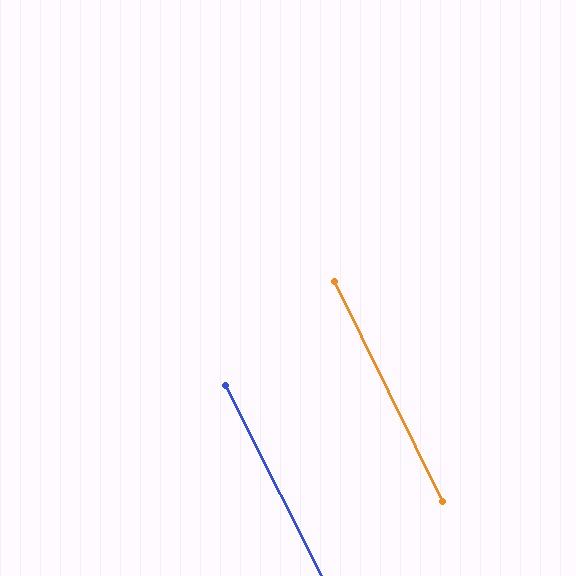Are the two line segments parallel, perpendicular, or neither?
Parallel — their directions differ by only 0.5°.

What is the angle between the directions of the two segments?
Approximately 1 degree.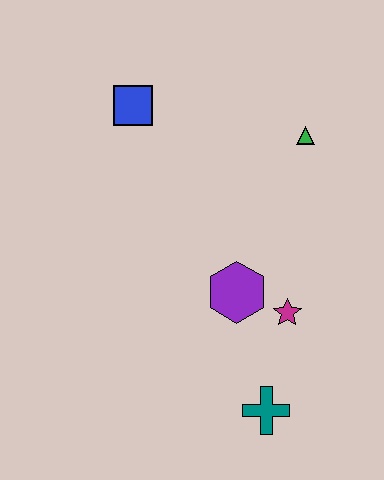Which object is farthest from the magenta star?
The blue square is farthest from the magenta star.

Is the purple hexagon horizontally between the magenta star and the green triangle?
No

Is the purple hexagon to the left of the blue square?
No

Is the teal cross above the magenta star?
No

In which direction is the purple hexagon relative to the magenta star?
The purple hexagon is to the left of the magenta star.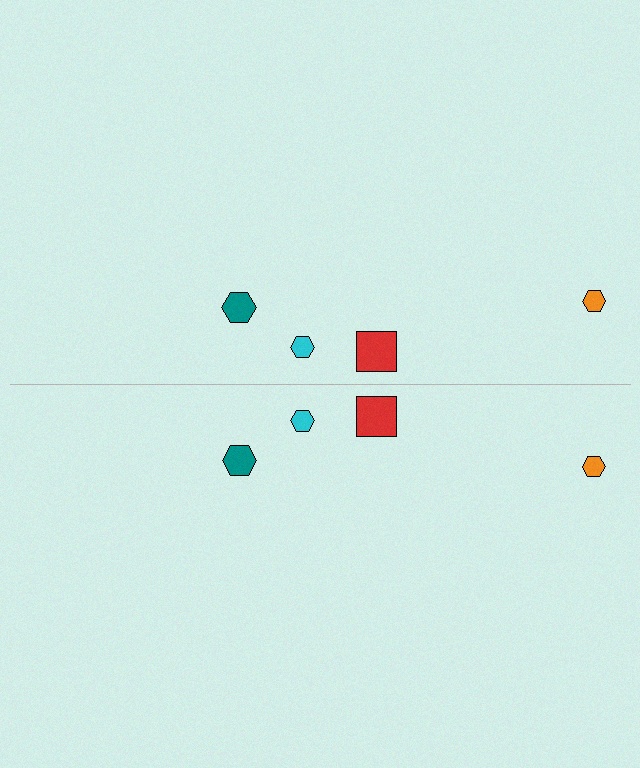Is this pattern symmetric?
Yes, this pattern has bilateral (reflection) symmetry.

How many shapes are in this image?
There are 8 shapes in this image.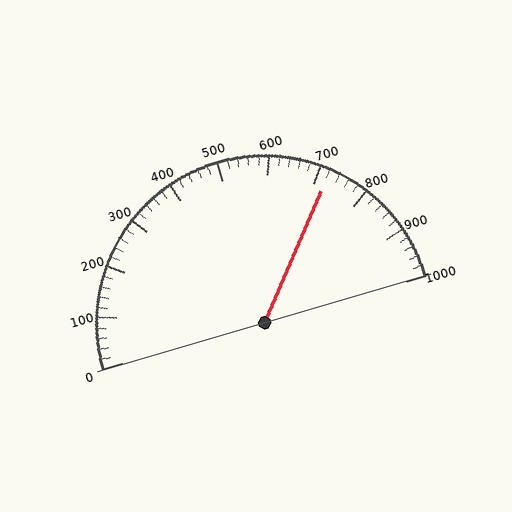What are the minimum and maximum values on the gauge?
The gauge ranges from 0 to 1000.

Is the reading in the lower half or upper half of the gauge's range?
The reading is in the upper half of the range (0 to 1000).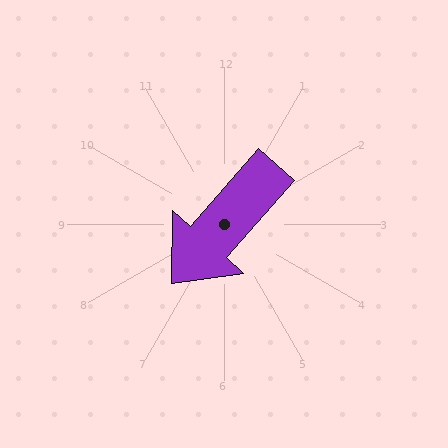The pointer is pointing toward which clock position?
Roughly 7 o'clock.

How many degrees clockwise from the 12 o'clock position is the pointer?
Approximately 222 degrees.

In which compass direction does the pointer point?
Southwest.